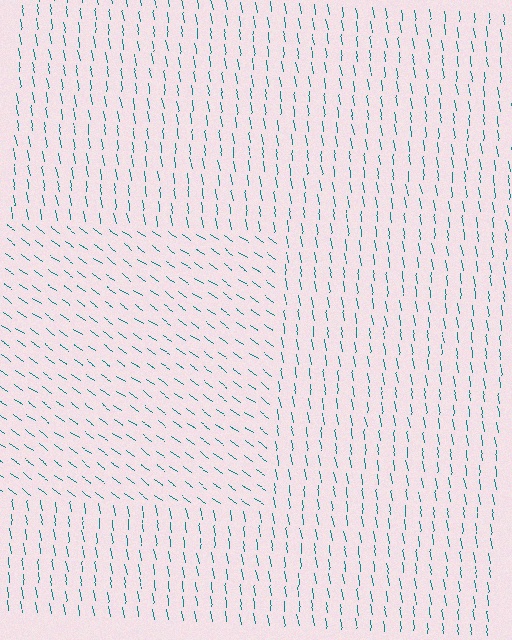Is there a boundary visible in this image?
Yes, there is a texture boundary formed by a change in line orientation.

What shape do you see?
I see a rectangle.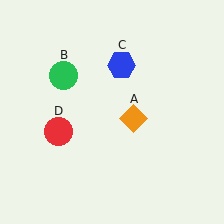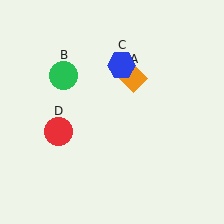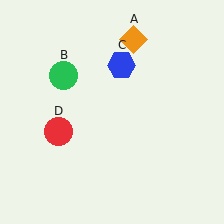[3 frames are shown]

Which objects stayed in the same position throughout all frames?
Green circle (object B) and blue hexagon (object C) and red circle (object D) remained stationary.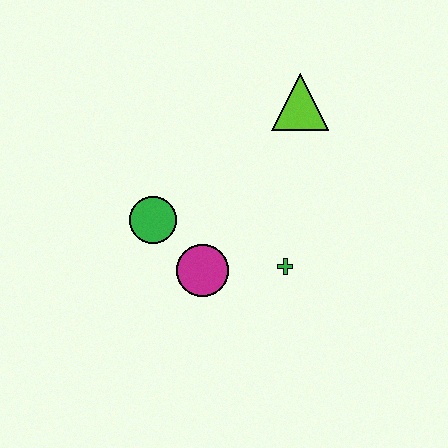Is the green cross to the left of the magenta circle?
No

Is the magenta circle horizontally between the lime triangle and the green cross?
No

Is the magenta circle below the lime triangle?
Yes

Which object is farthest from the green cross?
The lime triangle is farthest from the green cross.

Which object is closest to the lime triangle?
The green cross is closest to the lime triangle.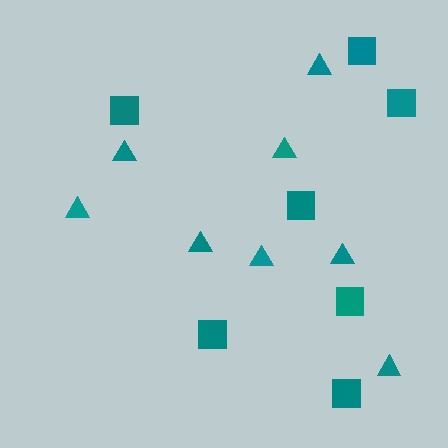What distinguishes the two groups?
There are 2 groups: one group of squares (7) and one group of triangles (8).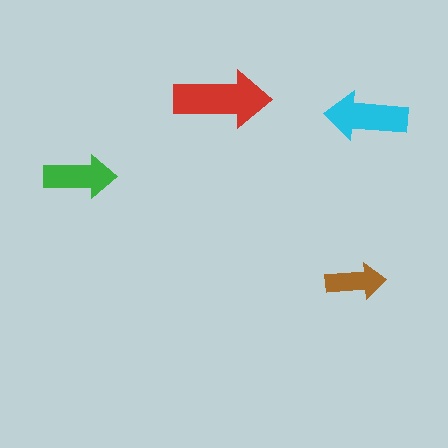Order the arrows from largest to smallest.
the red one, the cyan one, the green one, the brown one.